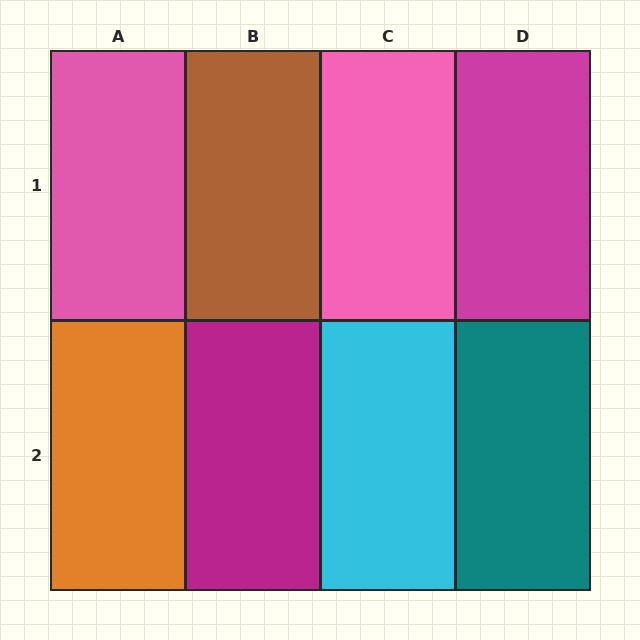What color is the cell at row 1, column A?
Pink.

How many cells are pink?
2 cells are pink.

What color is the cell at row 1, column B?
Brown.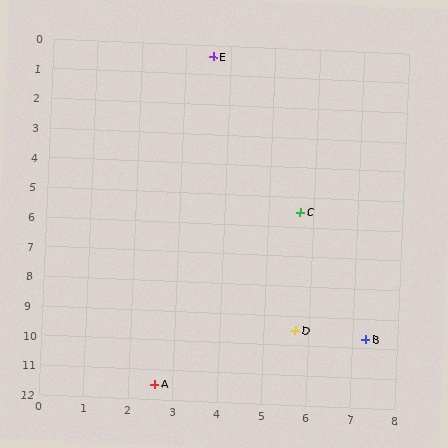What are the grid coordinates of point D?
Point D is at approximately (5.7, 9.5).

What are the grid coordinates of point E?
Point E is at approximately (3.6, 0.4).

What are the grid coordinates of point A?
Point A is at approximately (2.6, 11.5).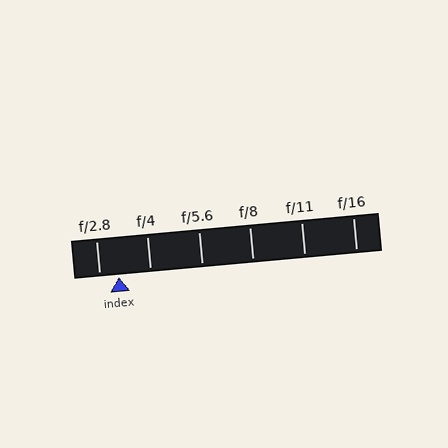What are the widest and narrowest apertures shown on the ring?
The widest aperture shown is f/2.8 and the narrowest is f/16.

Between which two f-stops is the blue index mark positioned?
The index mark is between f/2.8 and f/4.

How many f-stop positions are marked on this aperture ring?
There are 6 f-stop positions marked.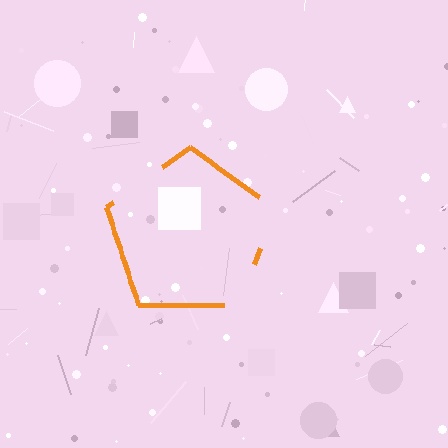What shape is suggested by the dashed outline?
The dashed outline suggests a pentagon.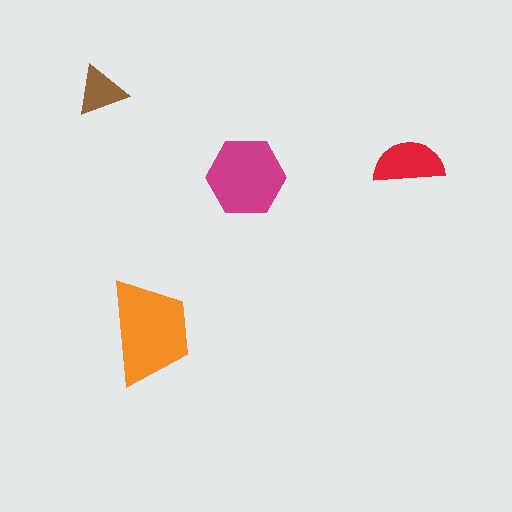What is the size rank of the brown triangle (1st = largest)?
4th.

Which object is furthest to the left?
The brown triangle is leftmost.